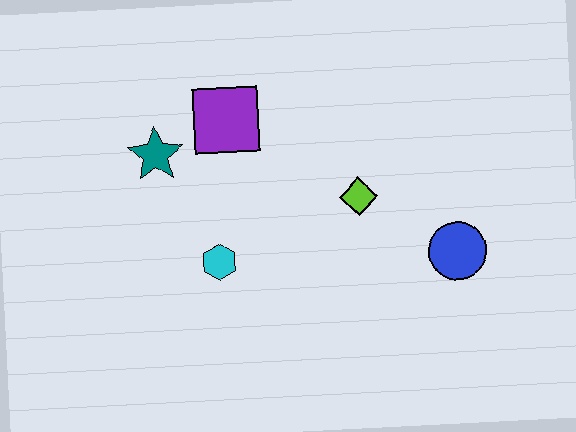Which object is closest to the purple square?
The teal star is closest to the purple square.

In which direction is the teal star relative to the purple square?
The teal star is to the left of the purple square.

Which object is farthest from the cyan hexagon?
The blue circle is farthest from the cyan hexagon.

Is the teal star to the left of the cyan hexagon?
Yes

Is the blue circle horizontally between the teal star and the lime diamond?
No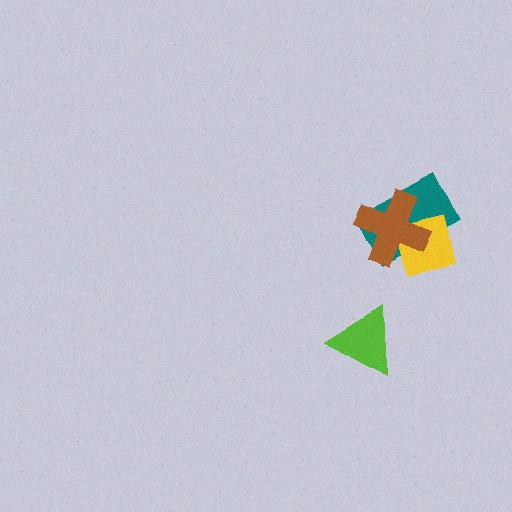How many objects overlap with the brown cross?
2 objects overlap with the brown cross.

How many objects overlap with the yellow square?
2 objects overlap with the yellow square.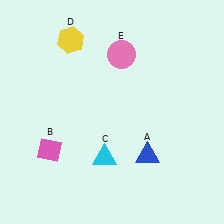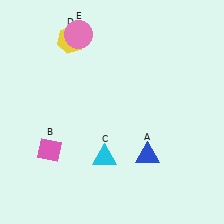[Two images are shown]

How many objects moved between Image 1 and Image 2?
1 object moved between the two images.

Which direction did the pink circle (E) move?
The pink circle (E) moved left.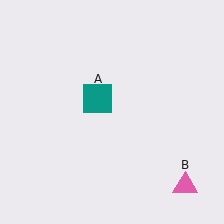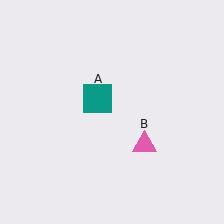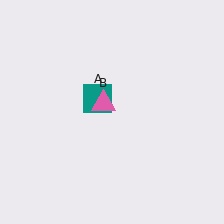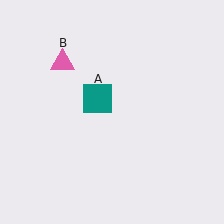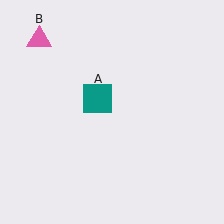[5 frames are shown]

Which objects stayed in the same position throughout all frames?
Teal square (object A) remained stationary.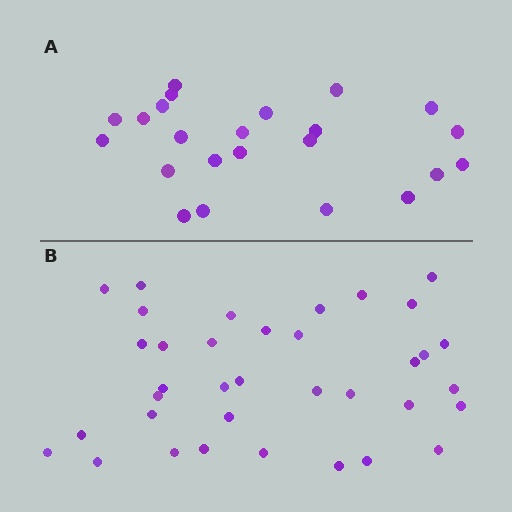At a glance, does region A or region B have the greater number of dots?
Region B (the bottom region) has more dots.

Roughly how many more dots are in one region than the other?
Region B has approximately 15 more dots than region A.